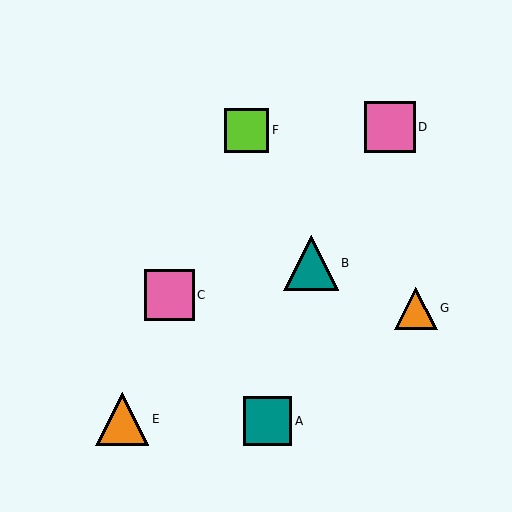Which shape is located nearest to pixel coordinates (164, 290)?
The pink square (labeled C) at (169, 295) is nearest to that location.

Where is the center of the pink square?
The center of the pink square is at (169, 295).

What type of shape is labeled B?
Shape B is a teal triangle.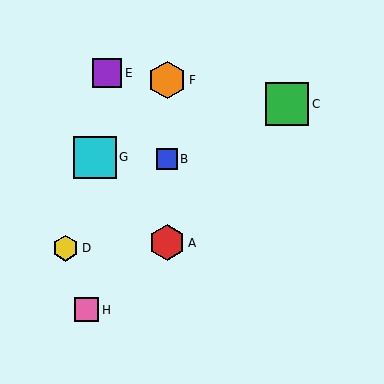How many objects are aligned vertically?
3 objects (A, B, F) are aligned vertically.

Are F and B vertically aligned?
Yes, both are at x≈167.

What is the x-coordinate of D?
Object D is at x≈66.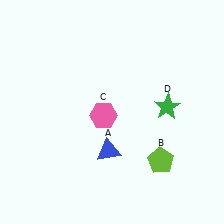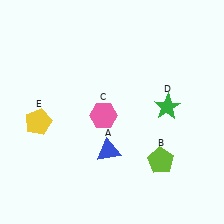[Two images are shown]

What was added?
A yellow pentagon (E) was added in Image 2.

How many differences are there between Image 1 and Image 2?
There is 1 difference between the two images.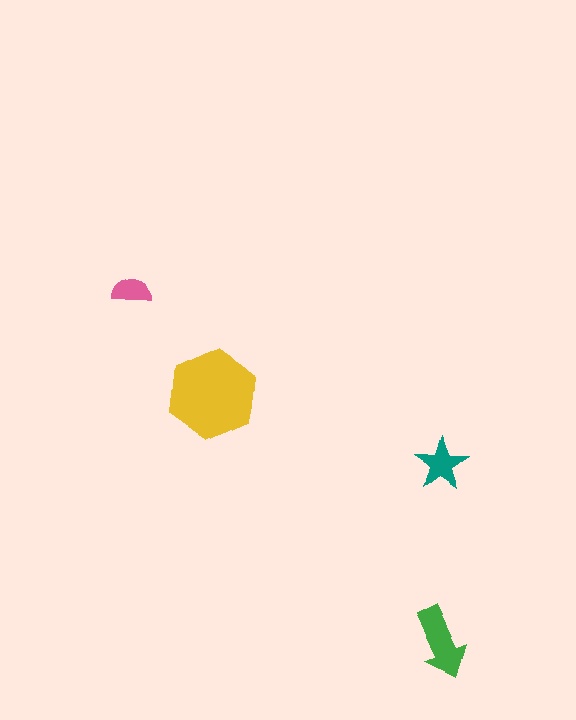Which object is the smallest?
The pink semicircle.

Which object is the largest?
The yellow hexagon.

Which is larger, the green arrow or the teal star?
The green arrow.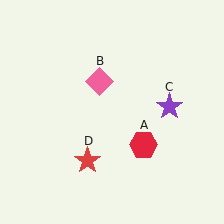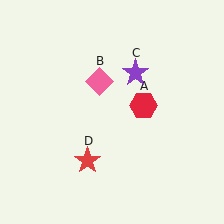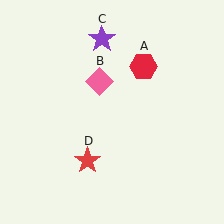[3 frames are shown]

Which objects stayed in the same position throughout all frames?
Pink diamond (object B) and red star (object D) remained stationary.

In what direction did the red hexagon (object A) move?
The red hexagon (object A) moved up.